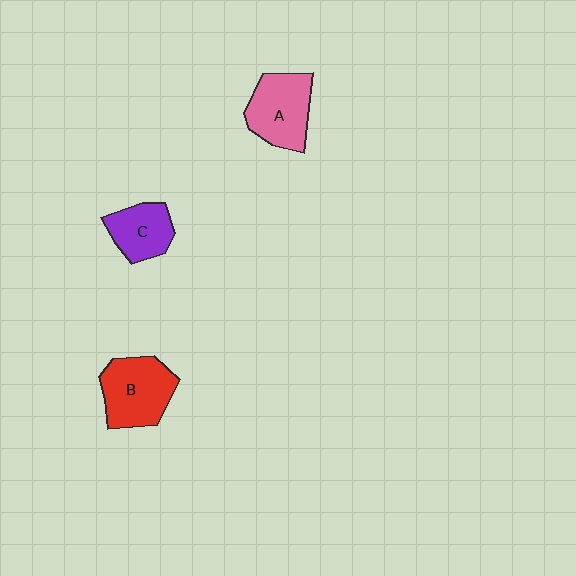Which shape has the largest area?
Shape B (red).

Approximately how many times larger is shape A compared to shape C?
Approximately 1.3 times.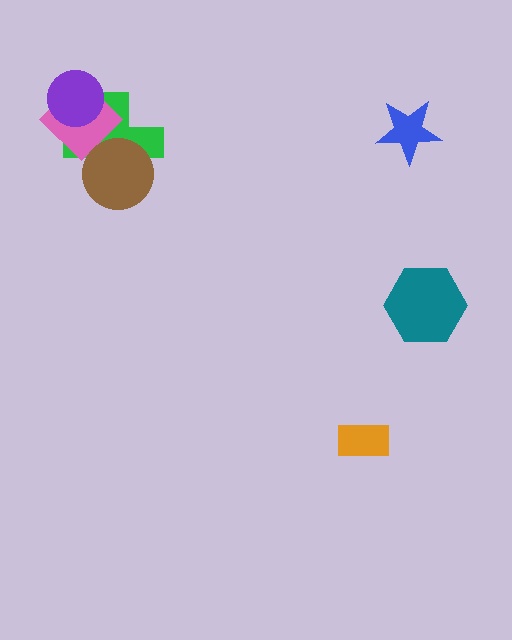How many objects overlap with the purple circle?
2 objects overlap with the purple circle.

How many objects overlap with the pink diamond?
3 objects overlap with the pink diamond.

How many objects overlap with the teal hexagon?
0 objects overlap with the teal hexagon.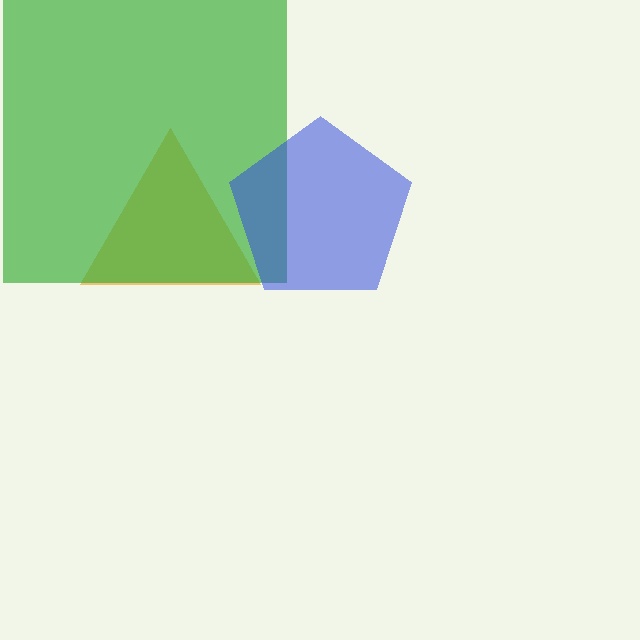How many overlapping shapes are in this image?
There are 3 overlapping shapes in the image.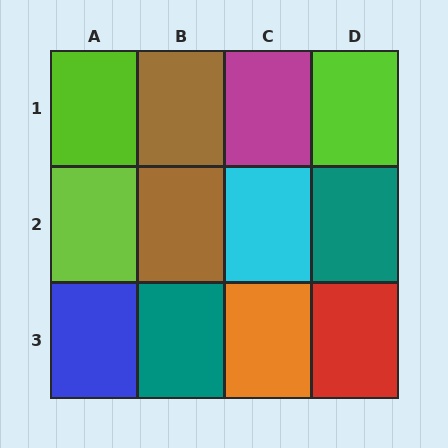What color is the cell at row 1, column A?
Lime.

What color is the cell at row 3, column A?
Blue.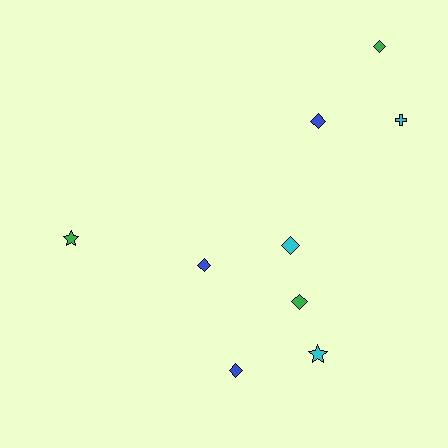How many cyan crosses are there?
There is 1 cyan cross.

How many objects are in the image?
There are 9 objects.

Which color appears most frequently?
Cyan, with 3 objects.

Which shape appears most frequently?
Diamond, with 6 objects.